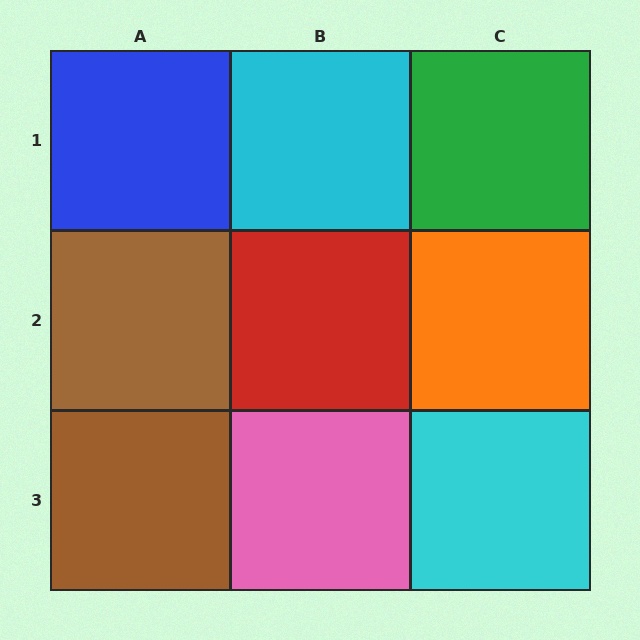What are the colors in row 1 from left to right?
Blue, cyan, green.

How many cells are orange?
1 cell is orange.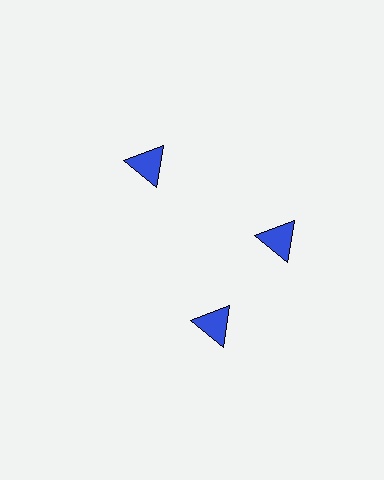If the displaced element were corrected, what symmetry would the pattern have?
It would have 3-fold rotational symmetry — the pattern would map onto itself every 120 degrees.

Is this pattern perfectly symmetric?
No. The 3 blue triangles are arranged in a ring, but one element near the 7 o'clock position is rotated out of alignment along the ring, breaking the 3-fold rotational symmetry.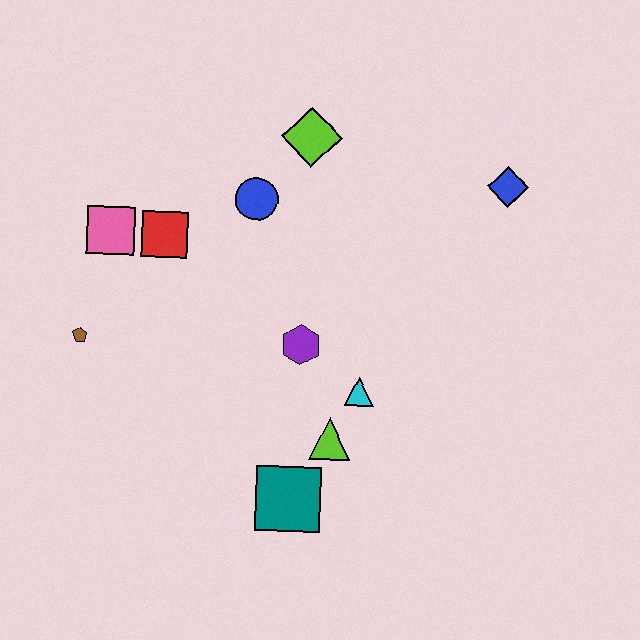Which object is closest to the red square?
The pink square is closest to the red square.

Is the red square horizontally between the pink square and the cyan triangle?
Yes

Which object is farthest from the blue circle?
The teal square is farthest from the blue circle.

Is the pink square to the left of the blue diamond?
Yes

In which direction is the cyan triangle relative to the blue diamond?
The cyan triangle is below the blue diamond.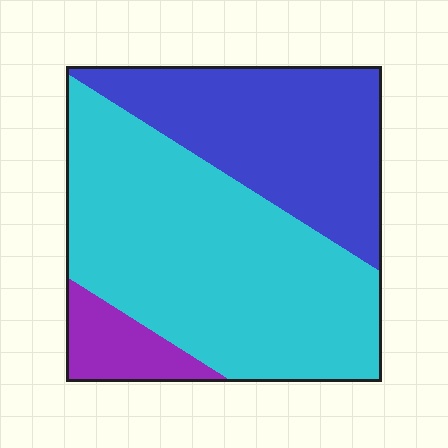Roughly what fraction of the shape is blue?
Blue covers roughly 35% of the shape.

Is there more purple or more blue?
Blue.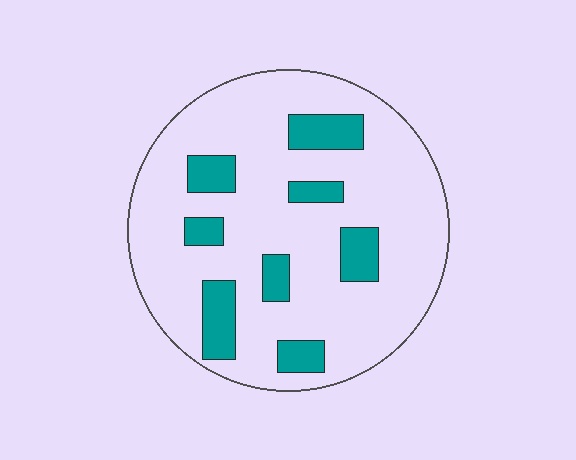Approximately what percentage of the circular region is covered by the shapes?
Approximately 20%.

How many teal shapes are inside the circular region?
8.